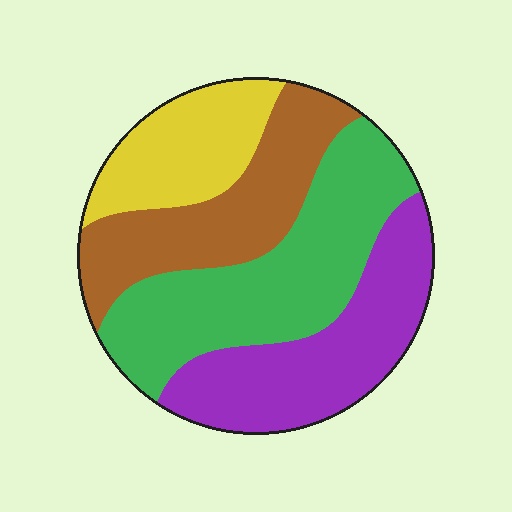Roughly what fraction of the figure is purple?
Purple covers 27% of the figure.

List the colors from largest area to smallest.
From largest to smallest: green, purple, brown, yellow.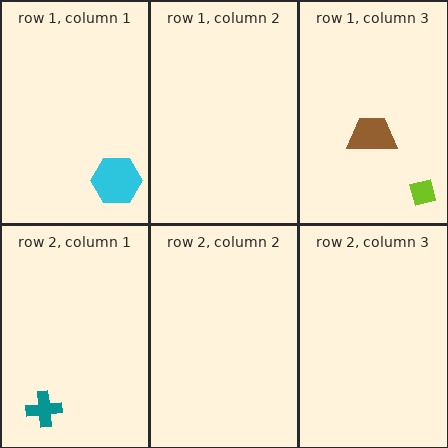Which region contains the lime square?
The row 1, column 3 region.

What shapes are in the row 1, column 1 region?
The cyan hexagon.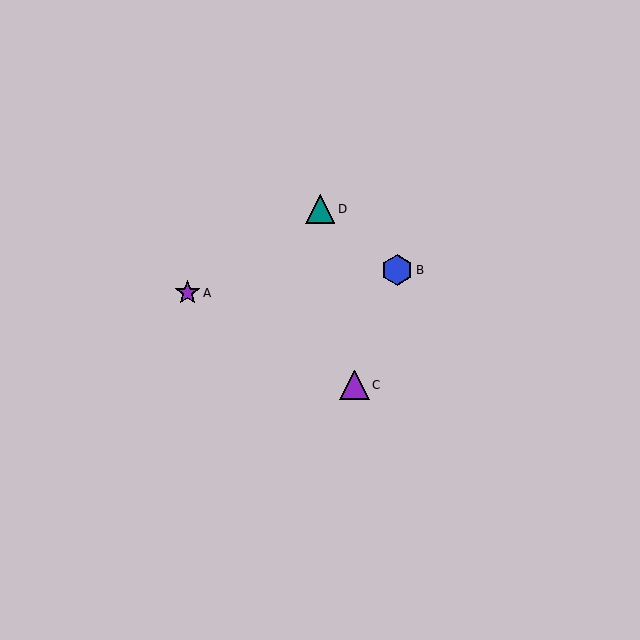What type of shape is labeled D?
Shape D is a teal triangle.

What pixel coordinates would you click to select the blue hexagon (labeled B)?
Click at (397, 270) to select the blue hexagon B.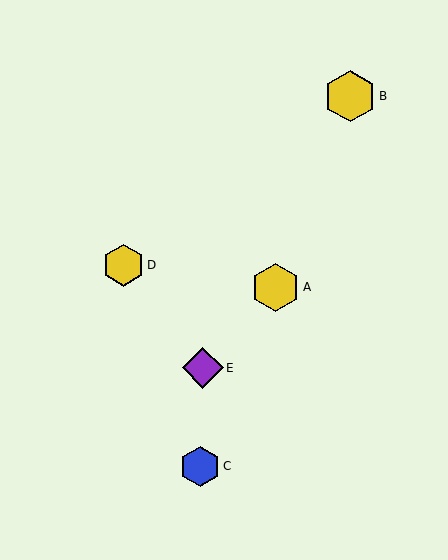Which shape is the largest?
The yellow hexagon (labeled B) is the largest.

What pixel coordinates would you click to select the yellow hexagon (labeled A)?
Click at (276, 287) to select the yellow hexagon A.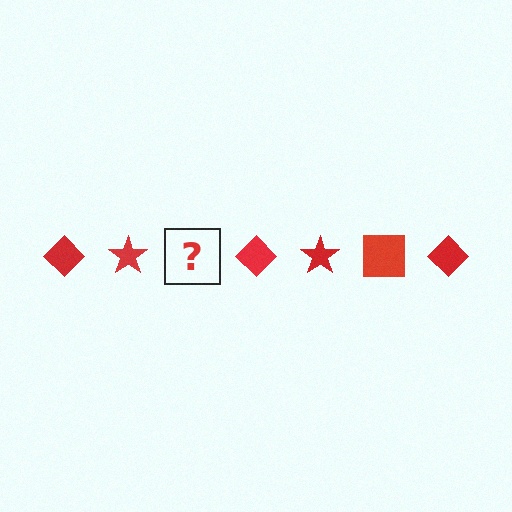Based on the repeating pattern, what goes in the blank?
The blank should be a red square.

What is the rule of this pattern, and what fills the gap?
The rule is that the pattern cycles through diamond, star, square shapes in red. The gap should be filled with a red square.